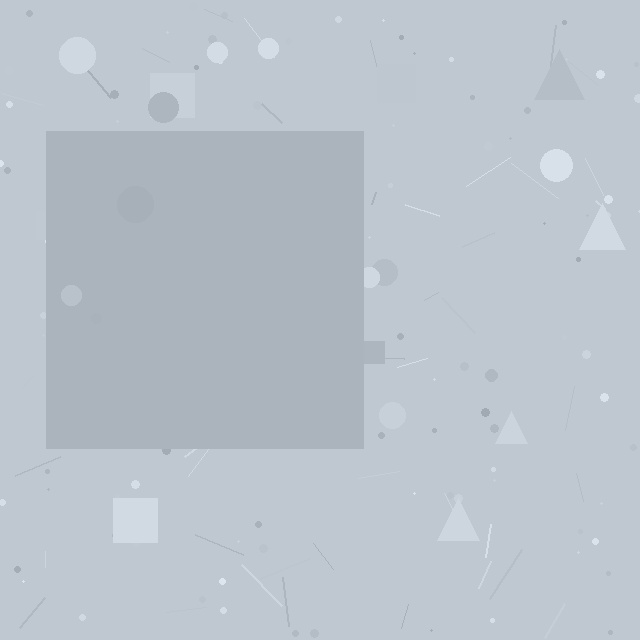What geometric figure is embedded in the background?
A square is embedded in the background.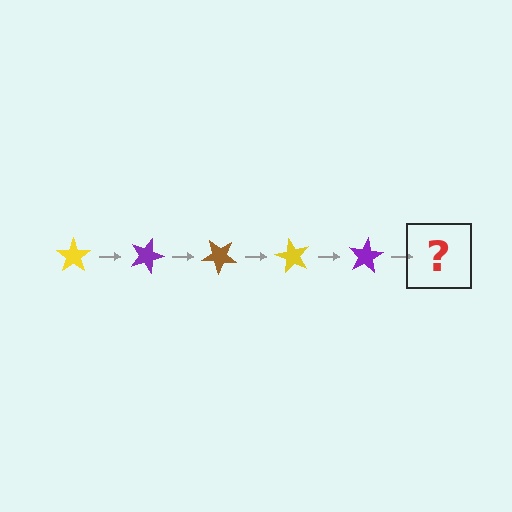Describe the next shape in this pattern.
It should be a brown star, rotated 100 degrees from the start.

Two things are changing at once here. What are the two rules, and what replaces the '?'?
The two rules are that it rotates 20 degrees each step and the color cycles through yellow, purple, and brown. The '?' should be a brown star, rotated 100 degrees from the start.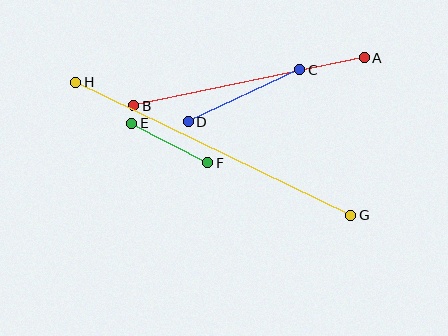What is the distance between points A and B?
The distance is approximately 235 pixels.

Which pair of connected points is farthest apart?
Points G and H are farthest apart.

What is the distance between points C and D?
The distance is approximately 123 pixels.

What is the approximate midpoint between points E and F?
The midpoint is at approximately (170, 143) pixels.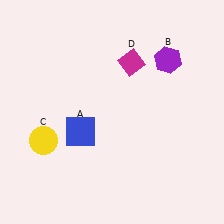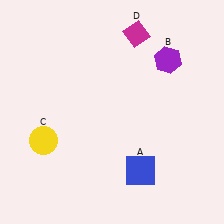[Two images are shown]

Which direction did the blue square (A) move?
The blue square (A) moved right.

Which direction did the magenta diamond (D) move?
The magenta diamond (D) moved up.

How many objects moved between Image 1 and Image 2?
2 objects moved between the two images.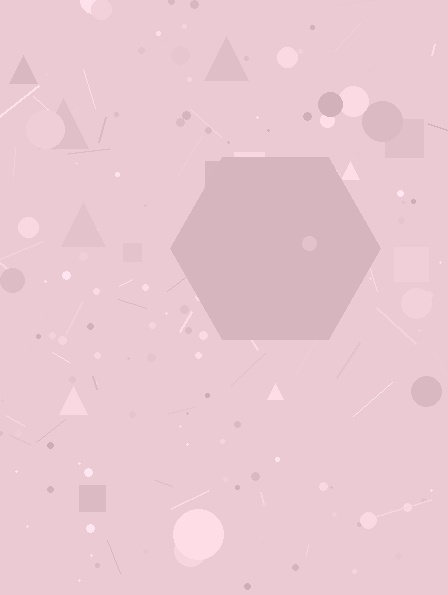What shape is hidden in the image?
A hexagon is hidden in the image.